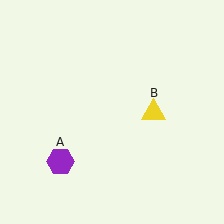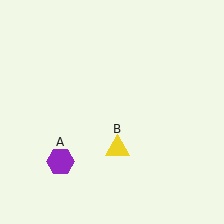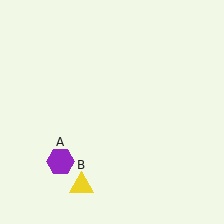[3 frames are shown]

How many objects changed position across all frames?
1 object changed position: yellow triangle (object B).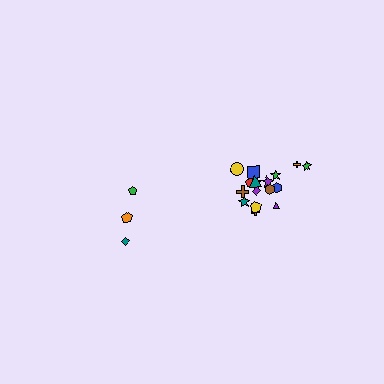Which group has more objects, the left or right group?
The right group.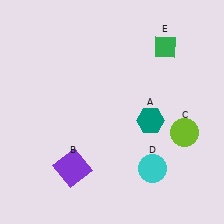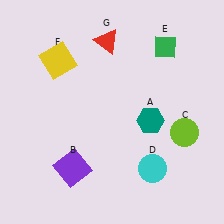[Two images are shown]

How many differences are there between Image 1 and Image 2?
There are 2 differences between the two images.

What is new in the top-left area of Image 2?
A yellow square (F) was added in the top-left area of Image 2.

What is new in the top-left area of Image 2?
A red triangle (G) was added in the top-left area of Image 2.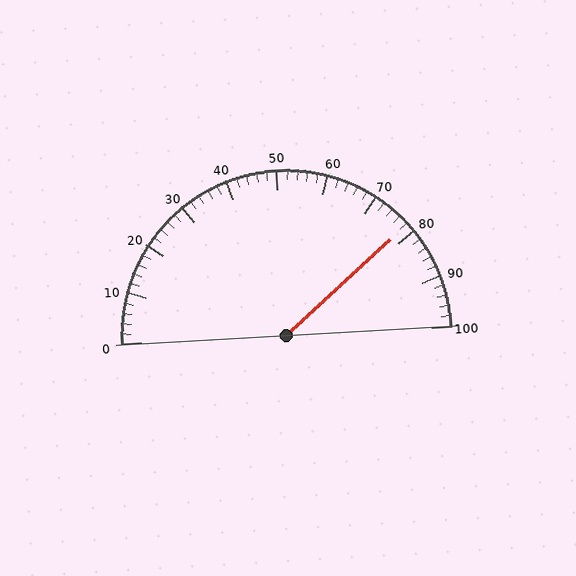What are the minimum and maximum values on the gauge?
The gauge ranges from 0 to 100.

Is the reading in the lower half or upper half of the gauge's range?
The reading is in the upper half of the range (0 to 100).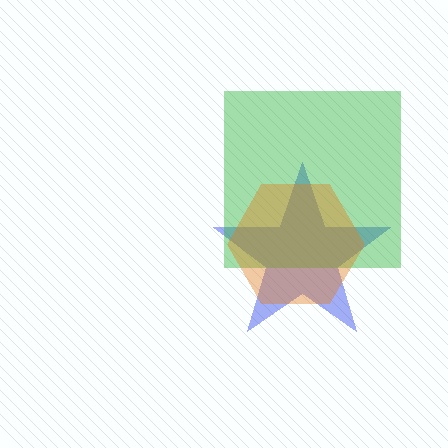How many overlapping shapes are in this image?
There are 3 overlapping shapes in the image.